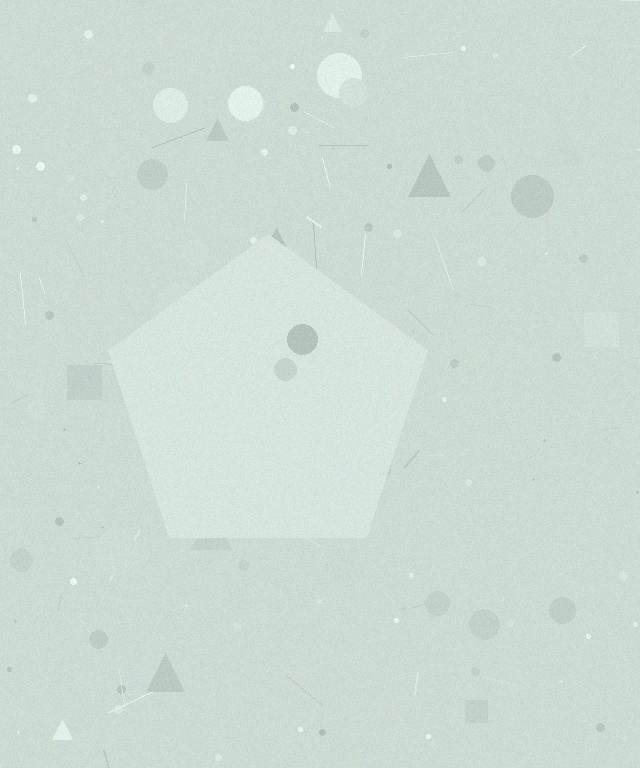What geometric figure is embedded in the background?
A pentagon is embedded in the background.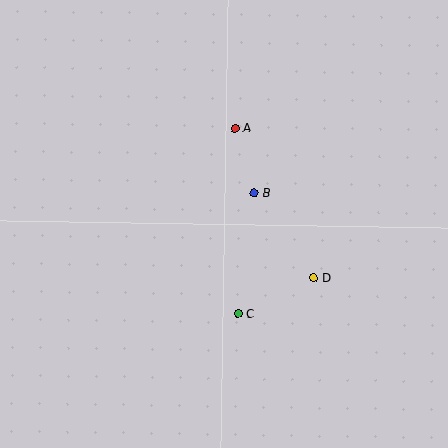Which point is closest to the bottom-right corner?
Point D is closest to the bottom-right corner.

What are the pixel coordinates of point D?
Point D is at (314, 278).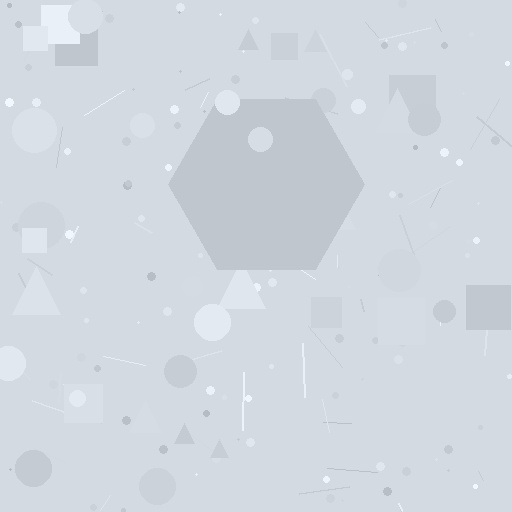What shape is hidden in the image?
A hexagon is hidden in the image.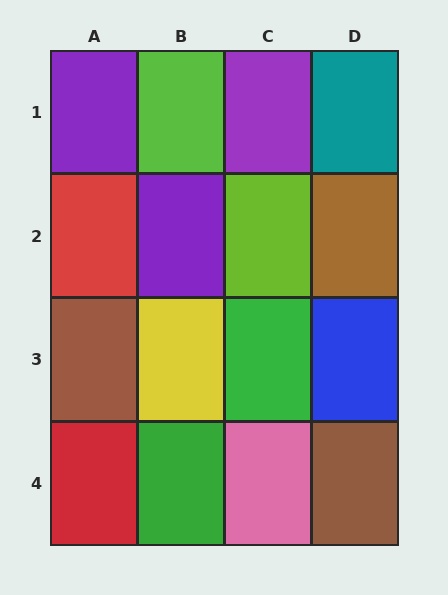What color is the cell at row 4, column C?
Pink.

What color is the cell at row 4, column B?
Green.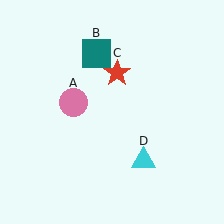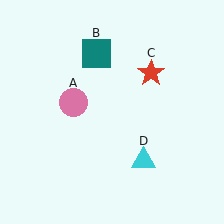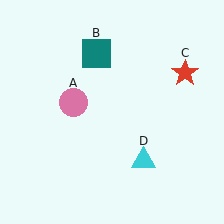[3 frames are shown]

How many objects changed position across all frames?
1 object changed position: red star (object C).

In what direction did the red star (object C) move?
The red star (object C) moved right.